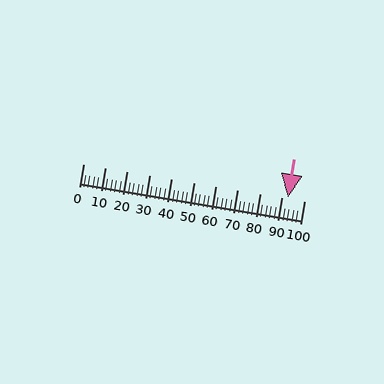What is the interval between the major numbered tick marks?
The major tick marks are spaced 10 units apart.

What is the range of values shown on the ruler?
The ruler shows values from 0 to 100.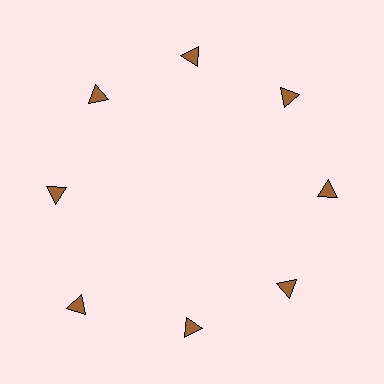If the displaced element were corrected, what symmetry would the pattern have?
It would have 8-fold rotational symmetry — the pattern would map onto itself every 45 degrees.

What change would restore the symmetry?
The symmetry would be restored by moving it inward, back onto the ring so that all 8 triangles sit at equal angles and equal distance from the center.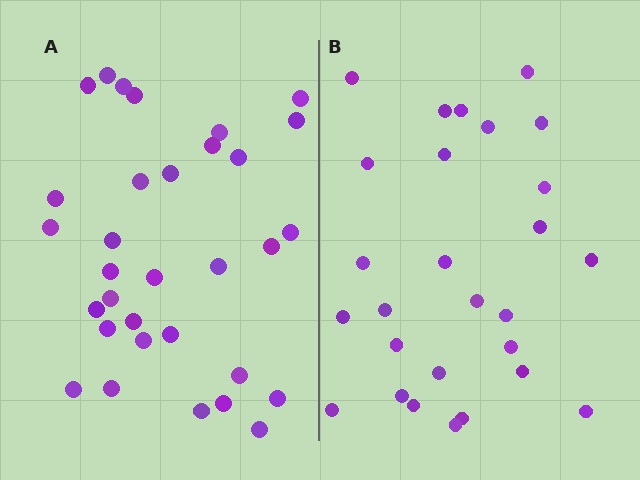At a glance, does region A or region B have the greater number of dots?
Region A (the left region) has more dots.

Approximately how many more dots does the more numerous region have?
Region A has about 5 more dots than region B.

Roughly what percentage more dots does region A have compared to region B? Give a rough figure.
About 20% more.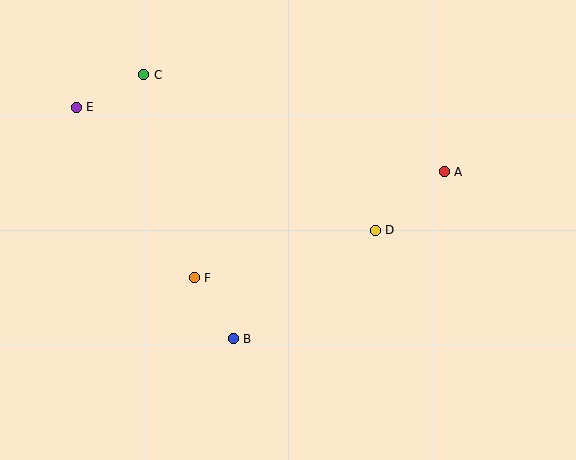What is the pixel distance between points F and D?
The distance between F and D is 187 pixels.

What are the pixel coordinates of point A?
Point A is at (444, 172).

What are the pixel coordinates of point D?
Point D is at (375, 230).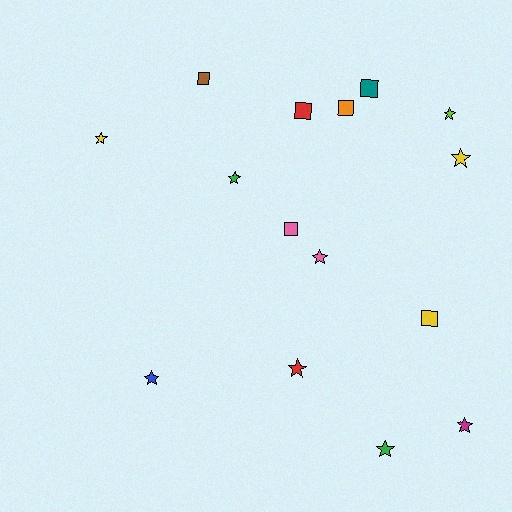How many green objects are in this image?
There are 2 green objects.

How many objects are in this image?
There are 15 objects.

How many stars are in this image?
There are 9 stars.